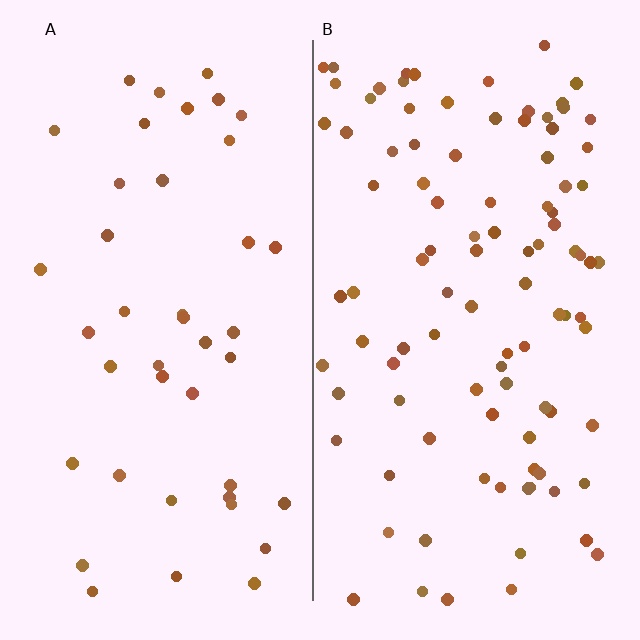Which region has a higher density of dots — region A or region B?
B (the right).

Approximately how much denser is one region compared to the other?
Approximately 2.3× — region B over region A.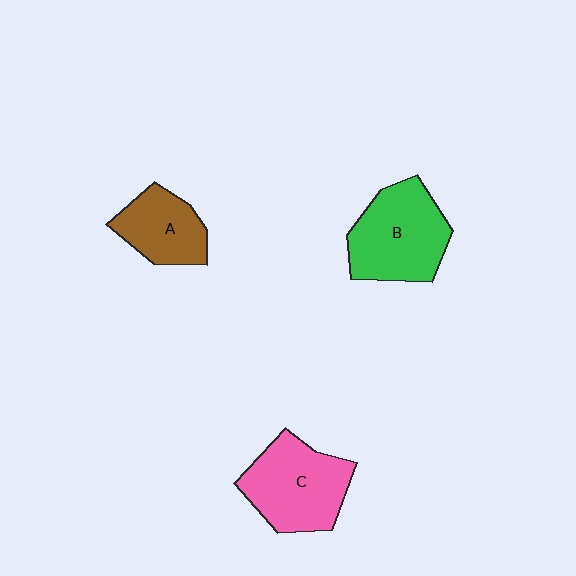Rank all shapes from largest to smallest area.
From largest to smallest: B (green), C (pink), A (brown).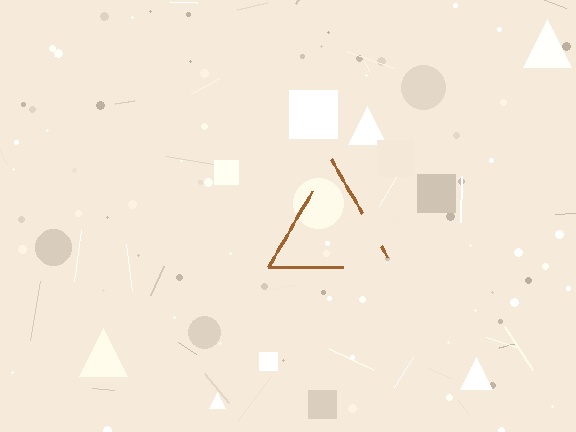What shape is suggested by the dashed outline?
The dashed outline suggests a triangle.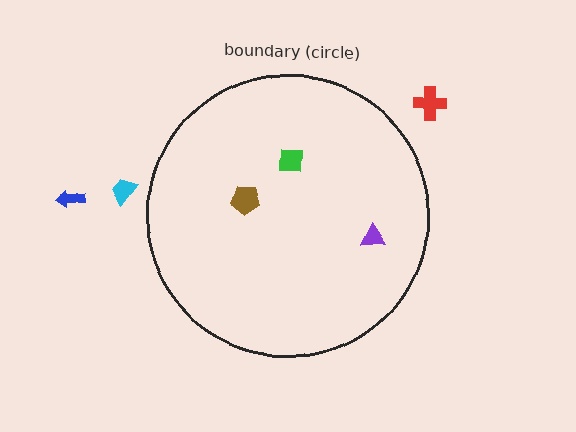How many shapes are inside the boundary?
3 inside, 3 outside.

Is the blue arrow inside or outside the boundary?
Outside.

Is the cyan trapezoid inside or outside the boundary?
Outside.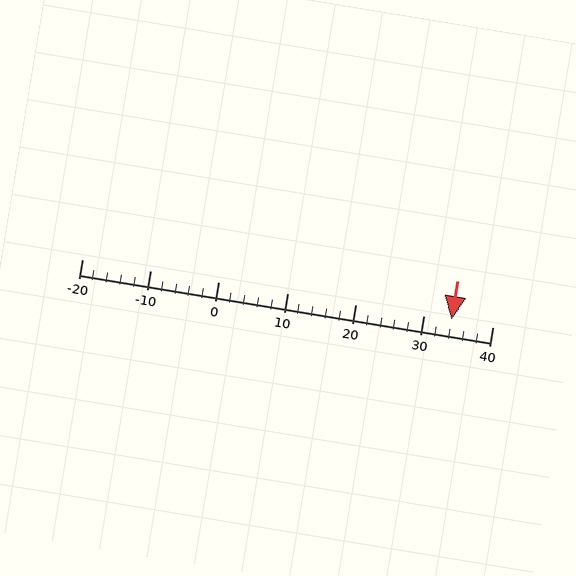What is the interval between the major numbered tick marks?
The major tick marks are spaced 10 units apart.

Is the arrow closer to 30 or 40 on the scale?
The arrow is closer to 30.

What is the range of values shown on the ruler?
The ruler shows values from -20 to 40.